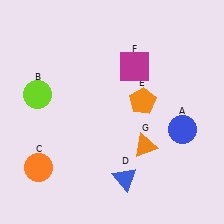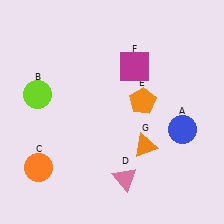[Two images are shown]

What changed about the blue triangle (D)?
In Image 1, D is blue. In Image 2, it changed to pink.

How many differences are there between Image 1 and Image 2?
There is 1 difference between the two images.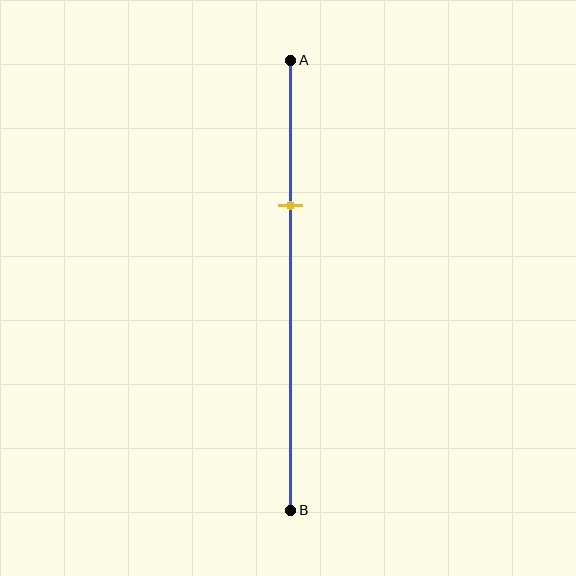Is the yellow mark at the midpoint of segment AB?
No, the mark is at about 30% from A, not at the 50% midpoint.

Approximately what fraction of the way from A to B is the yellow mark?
The yellow mark is approximately 30% of the way from A to B.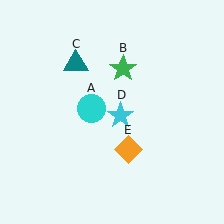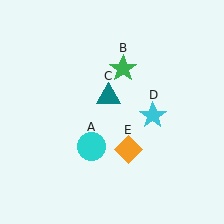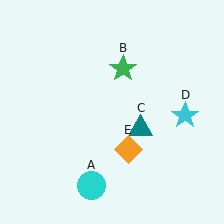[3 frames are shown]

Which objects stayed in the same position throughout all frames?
Green star (object B) and orange diamond (object E) remained stationary.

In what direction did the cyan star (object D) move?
The cyan star (object D) moved right.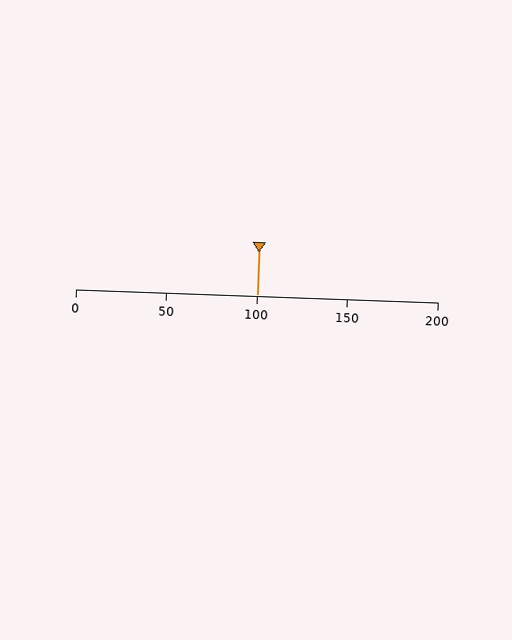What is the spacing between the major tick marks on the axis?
The major ticks are spaced 50 apart.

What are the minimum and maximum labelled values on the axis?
The axis runs from 0 to 200.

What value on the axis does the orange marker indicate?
The marker indicates approximately 100.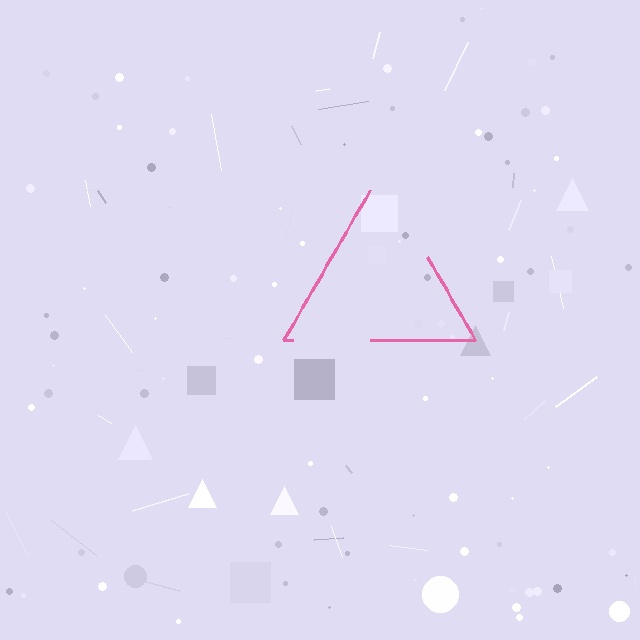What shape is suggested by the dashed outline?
The dashed outline suggests a triangle.